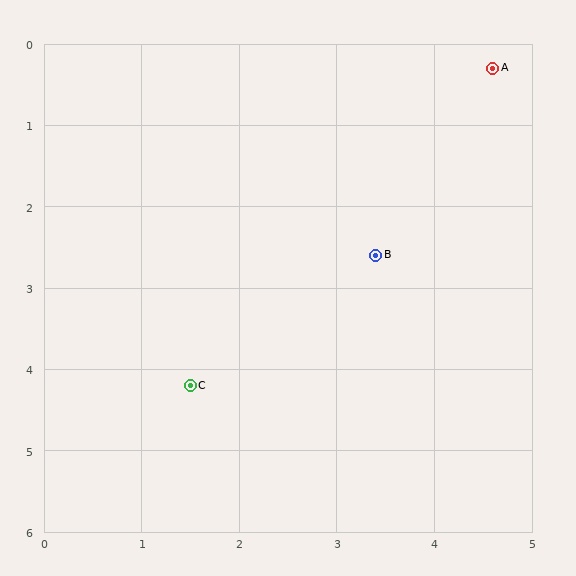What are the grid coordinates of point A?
Point A is at approximately (4.6, 0.3).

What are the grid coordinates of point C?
Point C is at approximately (1.5, 4.2).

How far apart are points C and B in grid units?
Points C and B are about 2.5 grid units apart.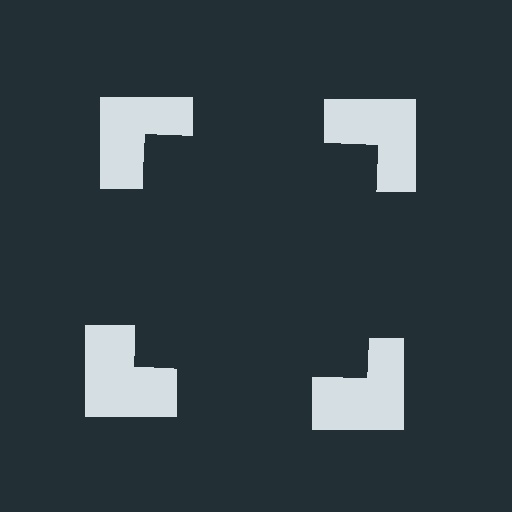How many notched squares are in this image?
There are 4 — one at each vertex of the illusory square.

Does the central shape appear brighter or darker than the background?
It typically appears slightly darker than the background, even though no actual brightness change is drawn.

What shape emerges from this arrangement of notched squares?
An illusory square — its edges are inferred from the aligned wedge cuts in the notched squares, not physically drawn.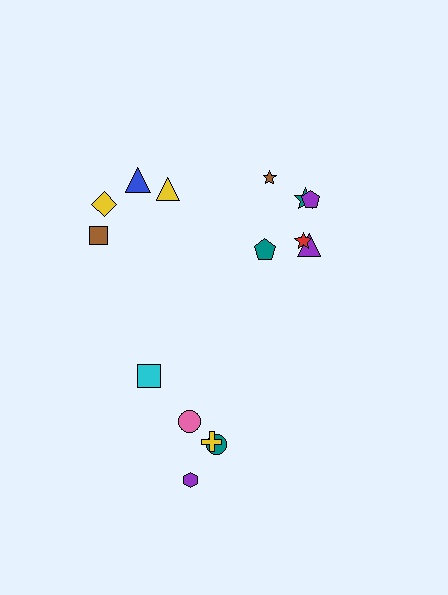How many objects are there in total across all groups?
There are 15 objects.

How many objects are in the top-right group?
There are 6 objects.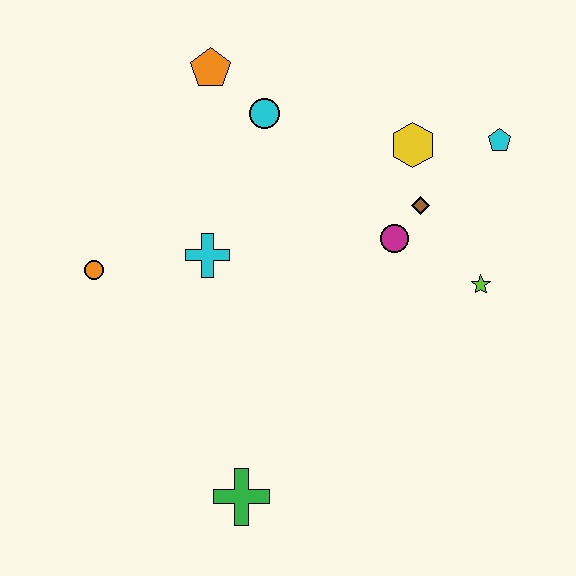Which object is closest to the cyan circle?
The orange pentagon is closest to the cyan circle.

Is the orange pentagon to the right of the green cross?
No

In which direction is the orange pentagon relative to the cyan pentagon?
The orange pentagon is to the left of the cyan pentagon.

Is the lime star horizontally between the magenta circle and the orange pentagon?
No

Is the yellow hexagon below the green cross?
No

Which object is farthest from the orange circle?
The cyan pentagon is farthest from the orange circle.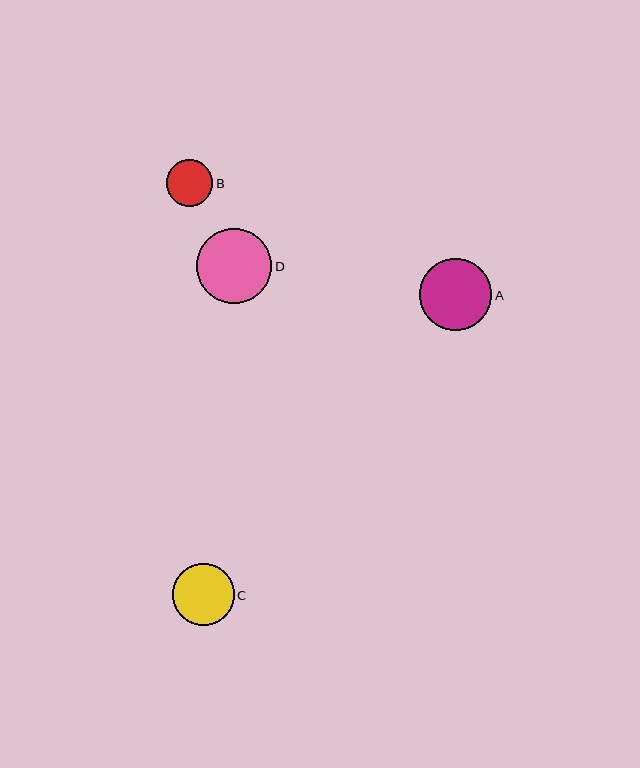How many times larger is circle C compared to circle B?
Circle C is approximately 1.3 times the size of circle B.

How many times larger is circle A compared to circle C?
Circle A is approximately 1.2 times the size of circle C.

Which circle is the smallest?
Circle B is the smallest with a size of approximately 47 pixels.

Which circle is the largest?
Circle D is the largest with a size of approximately 75 pixels.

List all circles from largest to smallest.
From largest to smallest: D, A, C, B.